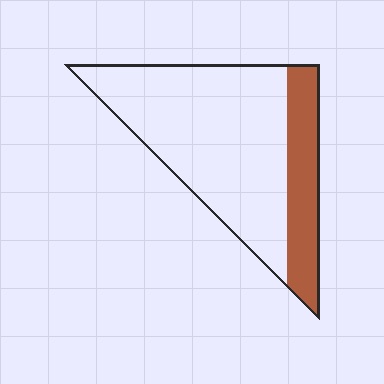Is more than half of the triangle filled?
No.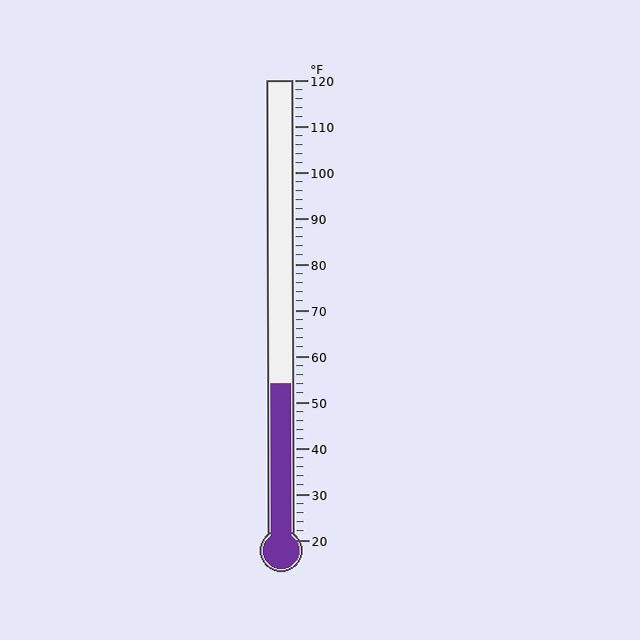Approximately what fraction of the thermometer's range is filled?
The thermometer is filled to approximately 35% of its range.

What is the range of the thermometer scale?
The thermometer scale ranges from 20°F to 120°F.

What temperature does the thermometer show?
The thermometer shows approximately 54°F.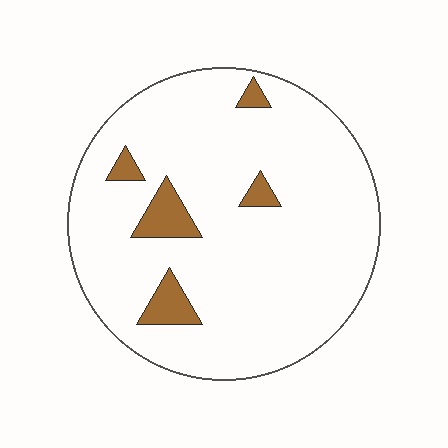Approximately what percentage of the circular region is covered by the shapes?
Approximately 10%.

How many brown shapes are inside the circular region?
5.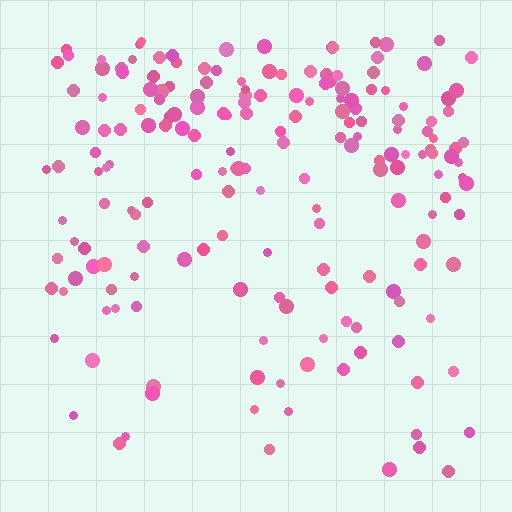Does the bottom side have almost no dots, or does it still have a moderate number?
Still a moderate number, just noticeably fewer than the top.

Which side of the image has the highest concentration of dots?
The top.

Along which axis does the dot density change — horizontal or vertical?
Vertical.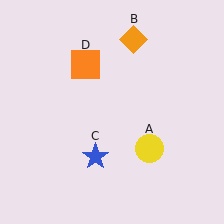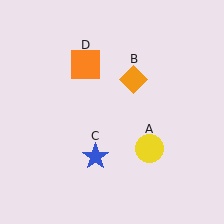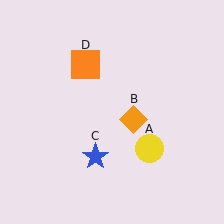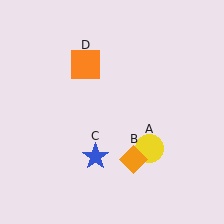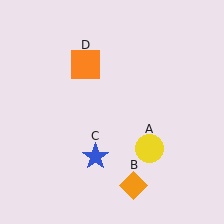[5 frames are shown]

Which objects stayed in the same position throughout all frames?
Yellow circle (object A) and blue star (object C) and orange square (object D) remained stationary.